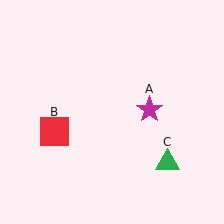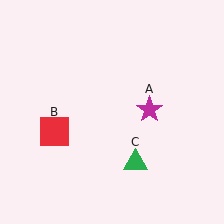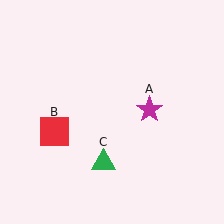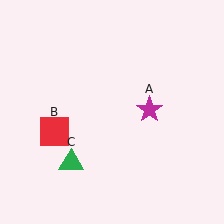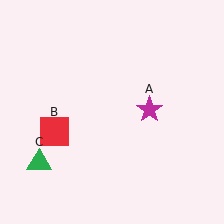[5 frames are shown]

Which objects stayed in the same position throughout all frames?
Magenta star (object A) and red square (object B) remained stationary.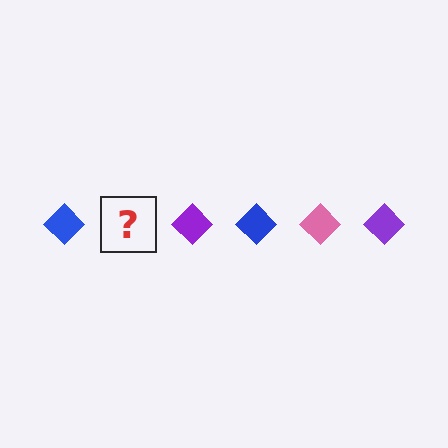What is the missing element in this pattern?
The missing element is a pink diamond.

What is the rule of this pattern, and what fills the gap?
The rule is that the pattern cycles through blue, pink, purple diamonds. The gap should be filled with a pink diamond.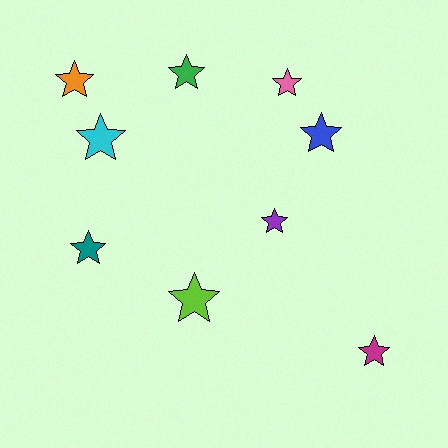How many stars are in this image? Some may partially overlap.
There are 9 stars.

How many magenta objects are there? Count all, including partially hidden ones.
There is 1 magenta object.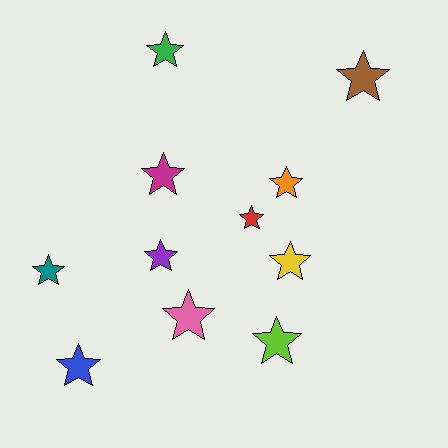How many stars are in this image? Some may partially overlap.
There are 11 stars.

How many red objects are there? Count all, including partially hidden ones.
There is 1 red object.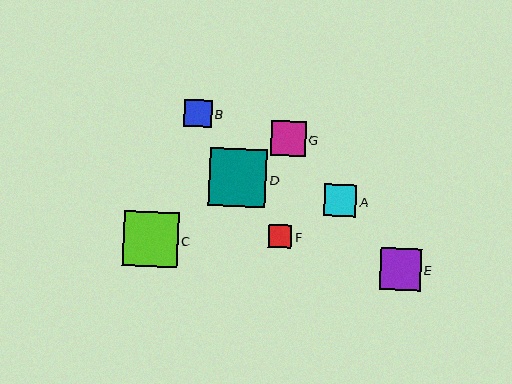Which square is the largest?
Square D is the largest with a size of approximately 58 pixels.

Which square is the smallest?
Square F is the smallest with a size of approximately 23 pixels.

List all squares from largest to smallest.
From largest to smallest: D, C, E, G, A, B, F.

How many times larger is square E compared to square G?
Square E is approximately 1.2 times the size of square G.